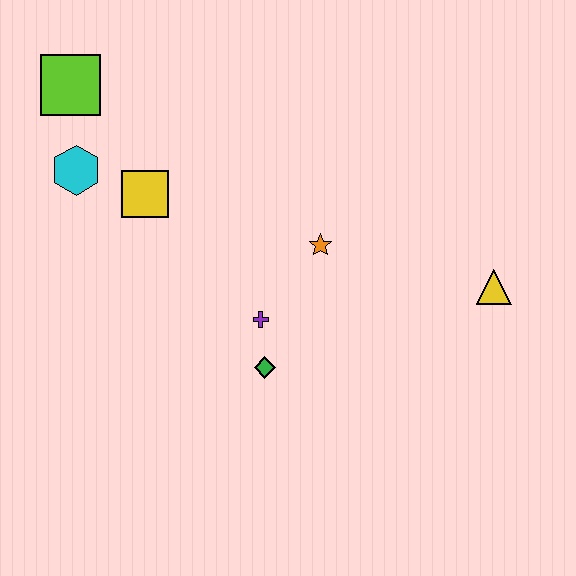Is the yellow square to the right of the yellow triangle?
No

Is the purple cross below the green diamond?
No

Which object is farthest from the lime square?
The yellow triangle is farthest from the lime square.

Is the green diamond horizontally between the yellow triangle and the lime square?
Yes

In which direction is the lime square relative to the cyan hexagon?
The lime square is above the cyan hexagon.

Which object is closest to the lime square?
The cyan hexagon is closest to the lime square.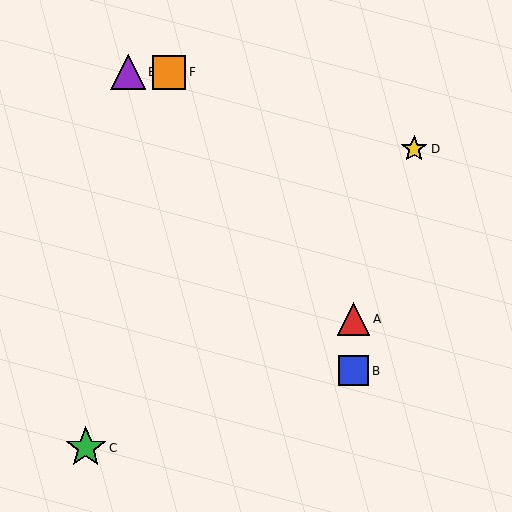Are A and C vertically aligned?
No, A is at x≈354 and C is at x≈86.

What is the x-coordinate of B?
Object B is at x≈354.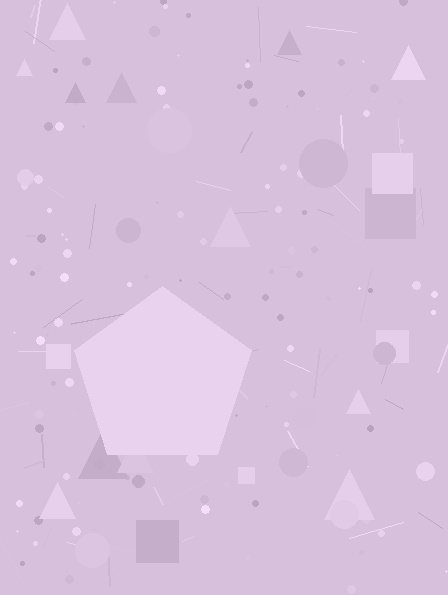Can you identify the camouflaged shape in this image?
The camouflaged shape is a pentagon.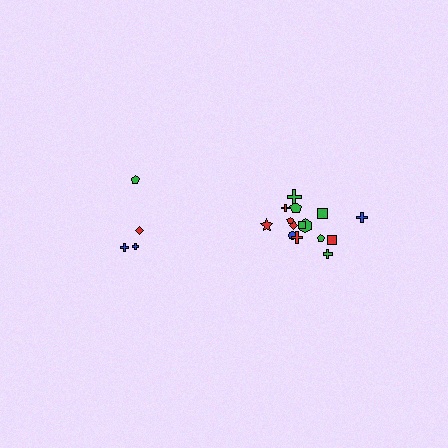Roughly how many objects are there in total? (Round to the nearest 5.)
Roughly 20 objects in total.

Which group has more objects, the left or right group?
The right group.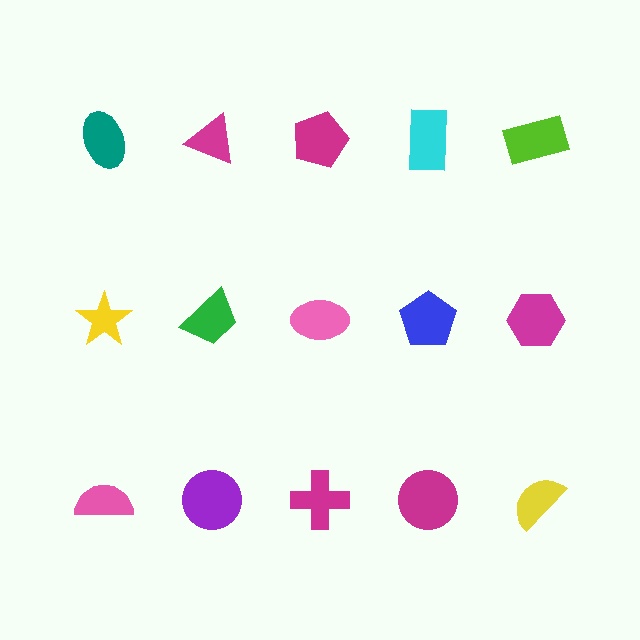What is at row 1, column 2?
A magenta triangle.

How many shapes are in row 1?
5 shapes.